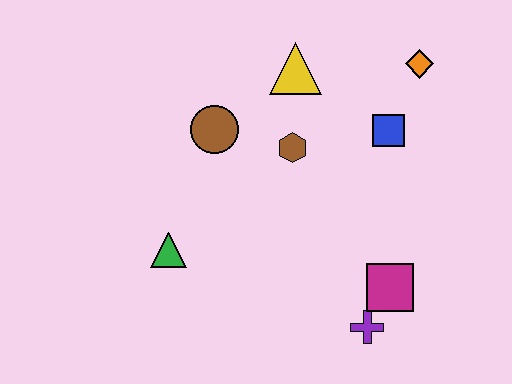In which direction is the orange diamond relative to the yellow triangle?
The orange diamond is to the right of the yellow triangle.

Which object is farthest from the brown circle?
The purple cross is farthest from the brown circle.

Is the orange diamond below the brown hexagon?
No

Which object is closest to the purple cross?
The magenta square is closest to the purple cross.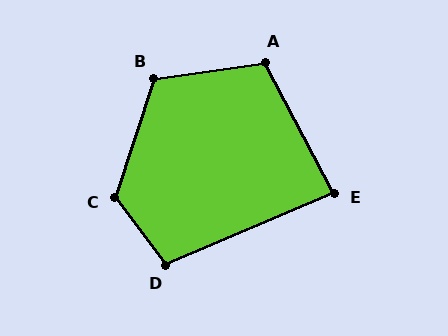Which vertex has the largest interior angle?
C, at approximately 125 degrees.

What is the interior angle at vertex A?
Approximately 109 degrees (obtuse).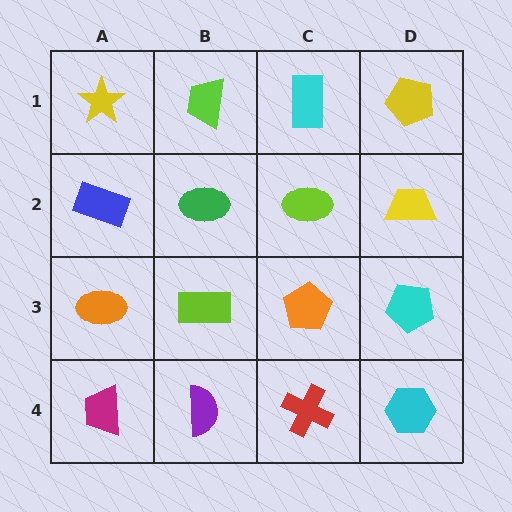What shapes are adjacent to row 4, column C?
An orange pentagon (row 3, column C), a purple semicircle (row 4, column B), a cyan hexagon (row 4, column D).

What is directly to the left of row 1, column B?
A yellow star.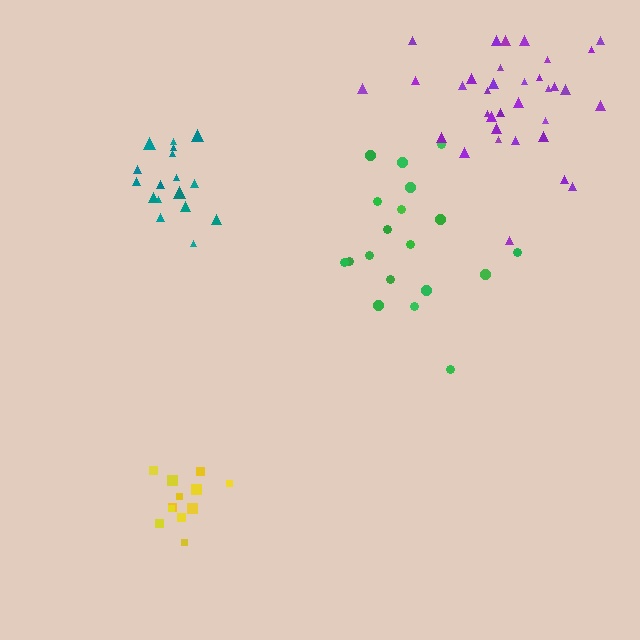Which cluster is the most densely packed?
Teal.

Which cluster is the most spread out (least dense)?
Green.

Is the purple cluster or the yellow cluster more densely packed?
Yellow.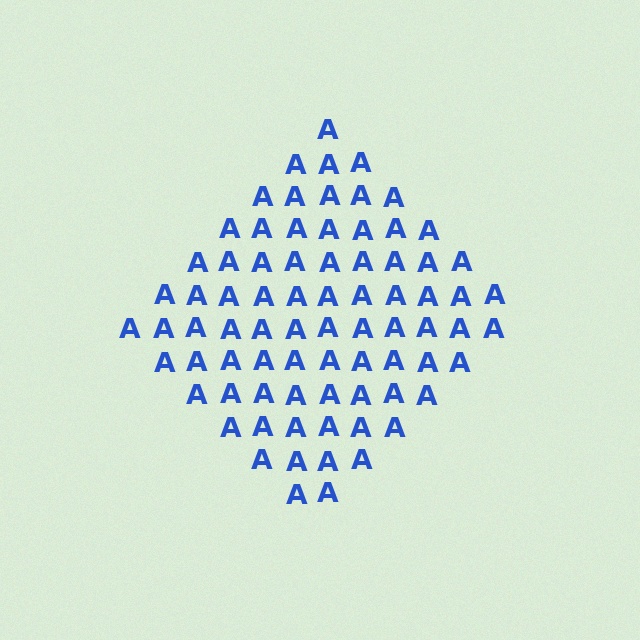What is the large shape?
The large shape is a diamond.